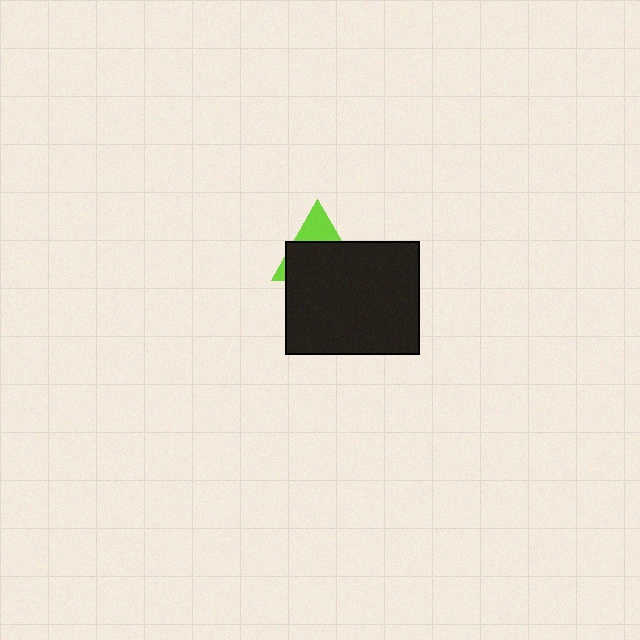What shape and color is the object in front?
The object in front is a black rectangle.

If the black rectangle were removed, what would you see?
You would see the complete lime triangle.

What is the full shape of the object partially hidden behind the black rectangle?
The partially hidden object is a lime triangle.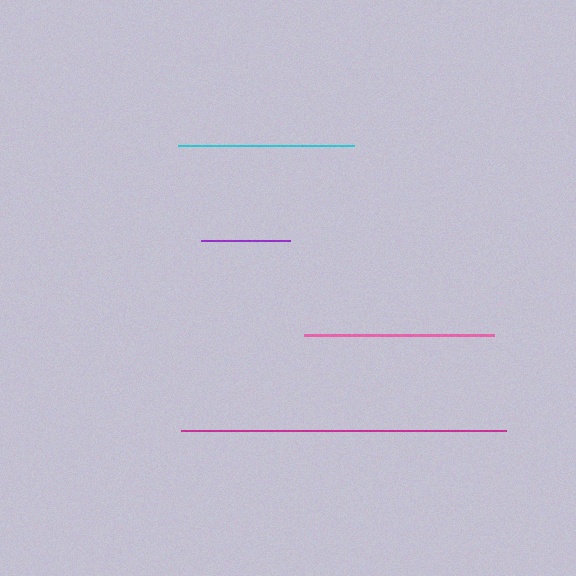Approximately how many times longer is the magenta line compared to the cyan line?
The magenta line is approximately 1.8 times the length of the cyan line.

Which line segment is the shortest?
The purple line is the shortest at approximately 89 pixels.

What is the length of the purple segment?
The purple segment is approximately 89 pixels long.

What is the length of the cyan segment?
The cyan segment is approximately 175 pixels long.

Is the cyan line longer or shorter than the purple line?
The cyan line is longer than the purple line.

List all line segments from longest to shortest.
From longest to shortest: magenta, pink, cyan, purple.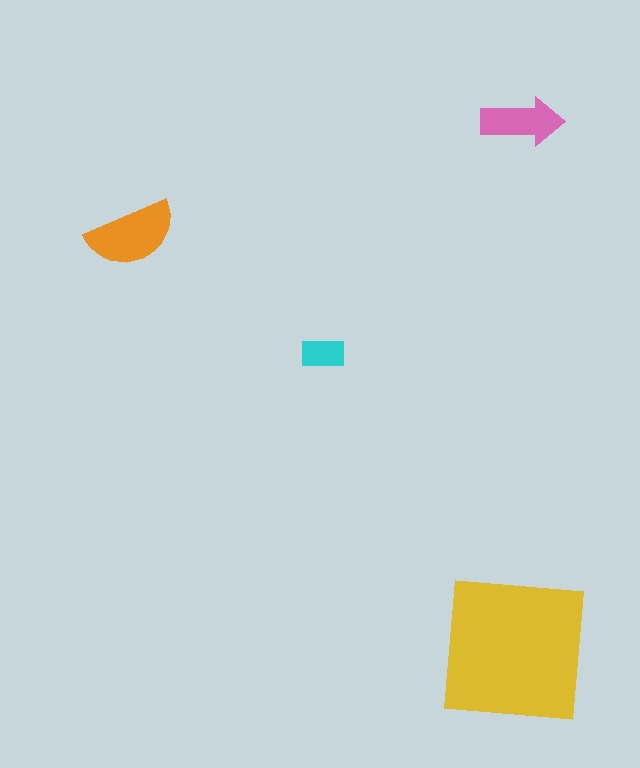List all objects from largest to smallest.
The yellow square, the orange semicircle, the pink arrow, the cyan rectangle.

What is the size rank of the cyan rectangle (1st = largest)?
4th.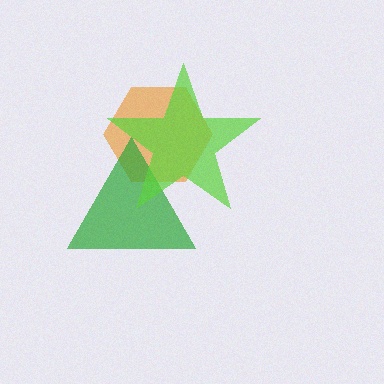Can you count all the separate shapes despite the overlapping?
Yes, there are 3 separate shapes.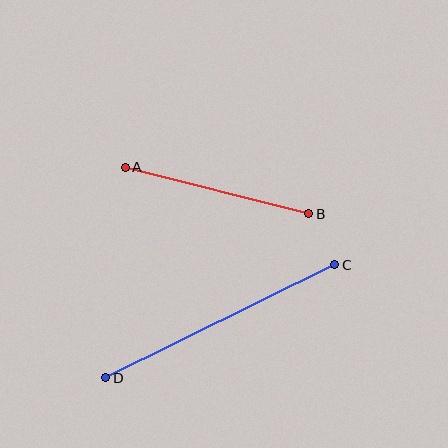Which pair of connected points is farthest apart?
Points C and D are farthest apart.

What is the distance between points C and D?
The distance is approximately 256 pixels.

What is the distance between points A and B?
The distance is approximately 189 pixels.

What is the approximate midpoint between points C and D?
The midpoint is at approximately (220, 321) pixels.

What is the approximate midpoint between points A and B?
The midpoint is at approximately (217, 191) pixels.